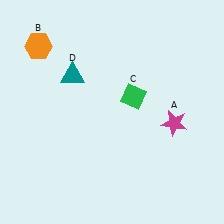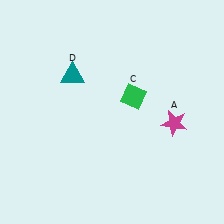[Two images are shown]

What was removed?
The orange hexagon (B) was removed in Image 2.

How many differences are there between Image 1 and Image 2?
There is 1 difference between the two images.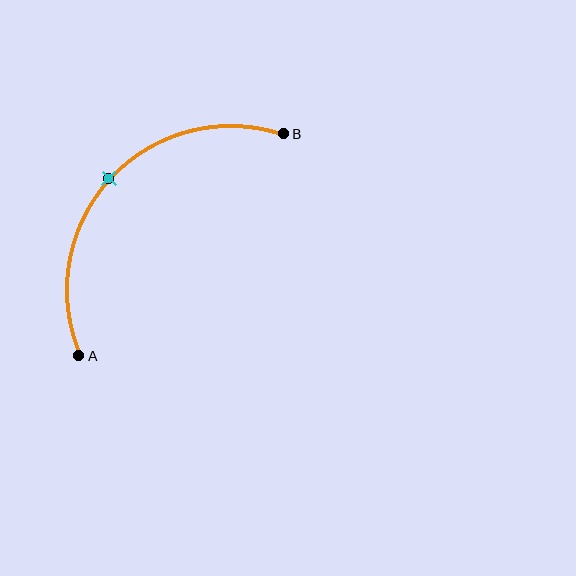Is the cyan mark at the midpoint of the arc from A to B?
Yes. The cyan mark lies on the arc at equal arc-length from both A and B — it is the arc midpoint.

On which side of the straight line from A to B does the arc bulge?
The arc bulges above and to the left of the straight line connecting A and B.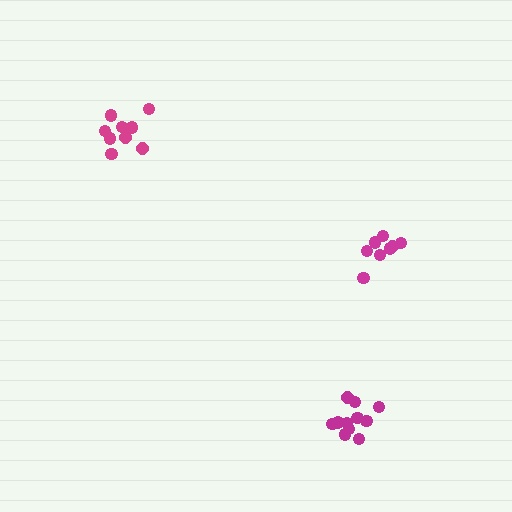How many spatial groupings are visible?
There are 3 spatial groupings.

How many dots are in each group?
Group 1: 9 dots, Group 2: 11 dots, Group 3: 8 dots (28 total).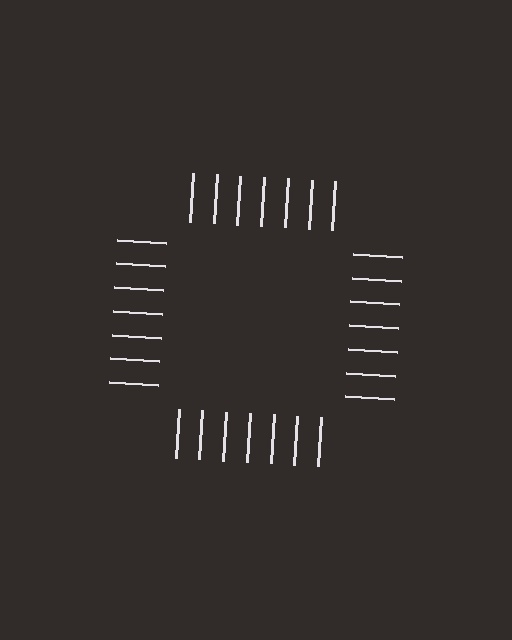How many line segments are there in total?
28 — 7 along each of the 4 edges.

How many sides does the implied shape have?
4 sides — the line-ends trace a square.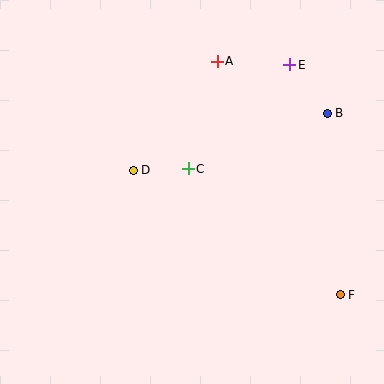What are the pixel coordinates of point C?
Point C is at (188, 169).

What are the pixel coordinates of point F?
Point F is at (340, 295).